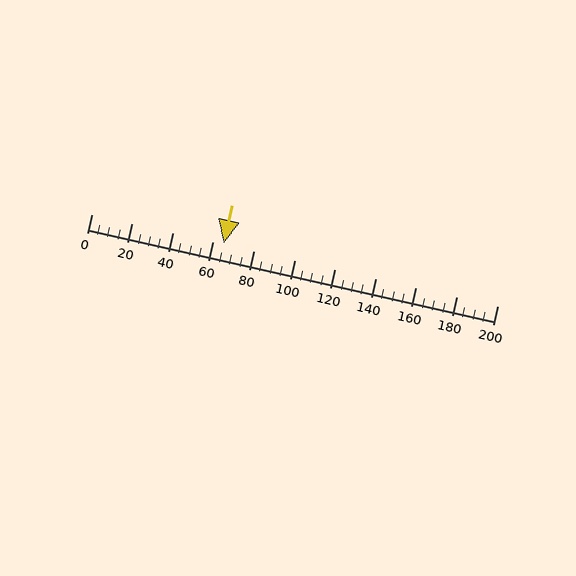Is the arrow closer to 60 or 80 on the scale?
The arrow is closer to 60.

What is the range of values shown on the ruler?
The ruler shows values from 0 to 200.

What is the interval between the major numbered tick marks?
The major tick marks are spaced 20 units apart.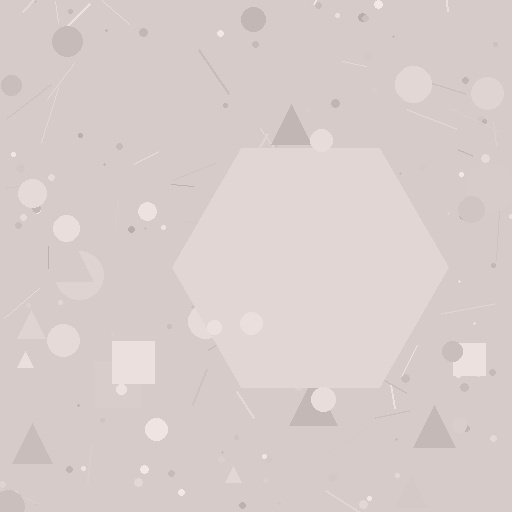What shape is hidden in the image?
A hexagon is hidden in the image.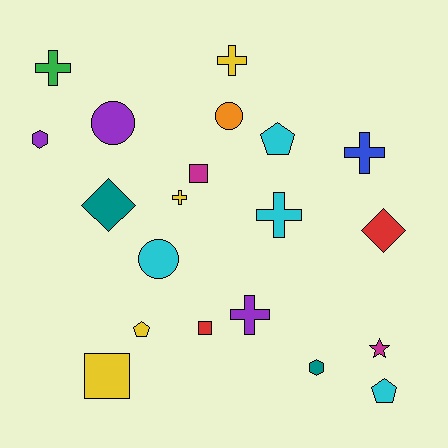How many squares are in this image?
There are 3 squares.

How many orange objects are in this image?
There is 1 orange object.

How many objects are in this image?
There are 20 objects.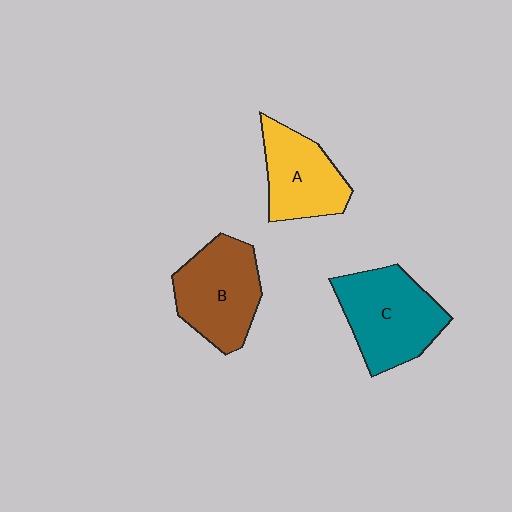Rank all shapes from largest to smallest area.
From largest to smallest: C (teal), B (brown), A (yellow).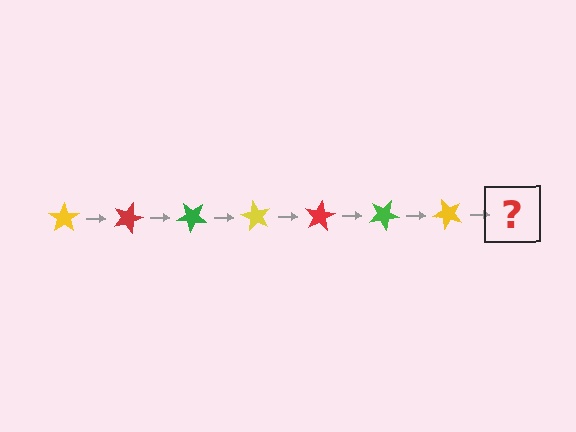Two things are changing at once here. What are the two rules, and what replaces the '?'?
The two rules are that it rotates 20 degrees each step and the color cycles through yellow, red, and green. The '?' should be a red star, rotated 140 degrees from the start.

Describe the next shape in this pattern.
It should be a red star, rotated 140 degrees from the start.